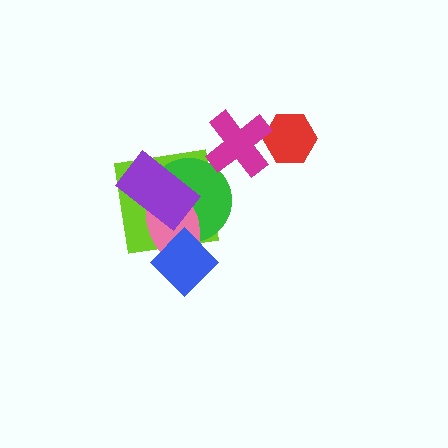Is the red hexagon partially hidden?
Yes, it is partially covered by another shape.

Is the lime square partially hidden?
Yes, it is partially covered by another shape.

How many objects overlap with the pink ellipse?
4 objects overlap with the pink ellipse.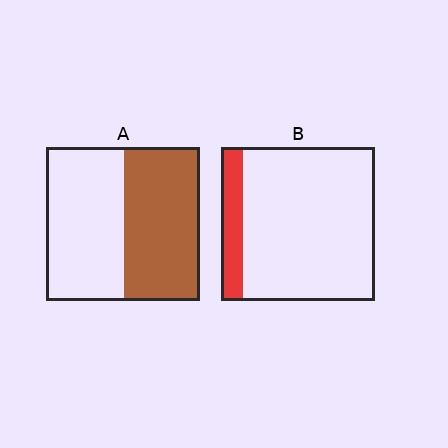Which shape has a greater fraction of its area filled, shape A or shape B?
Shape A.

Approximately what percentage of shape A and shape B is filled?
A is approximately 50% and B is approximately 15%.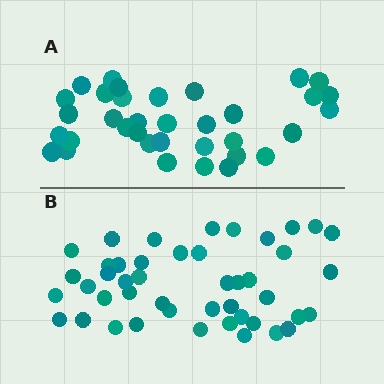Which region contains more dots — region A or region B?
Region B (the bottom region) has more dots.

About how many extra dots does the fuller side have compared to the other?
Region B has roughly 10 or so more dots than region A.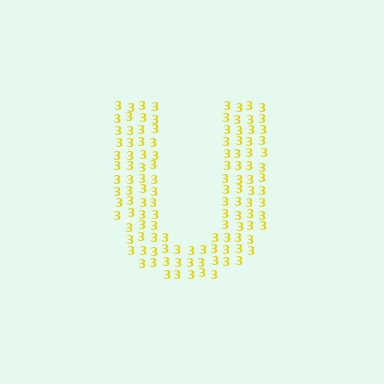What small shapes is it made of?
It is made of small digit 3's.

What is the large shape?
The large shape is the letter U.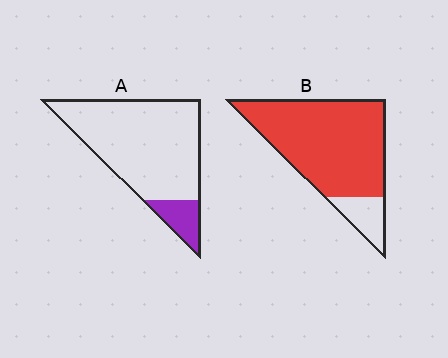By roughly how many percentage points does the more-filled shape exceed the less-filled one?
By roughly 70 percentage points (B over A).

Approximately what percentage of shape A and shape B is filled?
A is approximately 15% and B is approximately 85%.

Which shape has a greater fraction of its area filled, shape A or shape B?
Shape B.